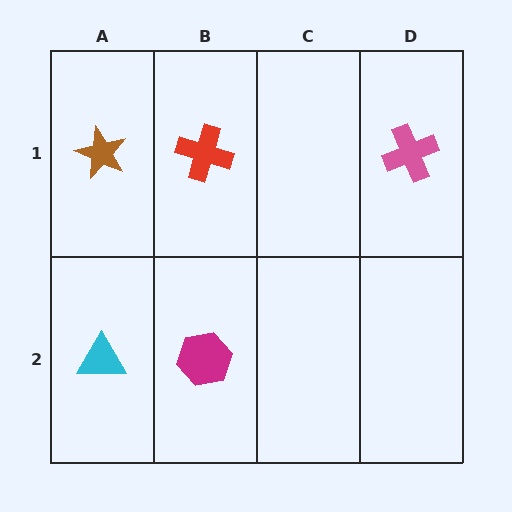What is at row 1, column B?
A red cross.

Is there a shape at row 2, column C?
No, that cell is empty.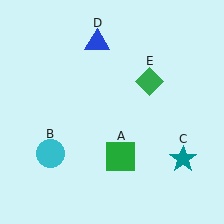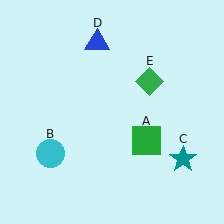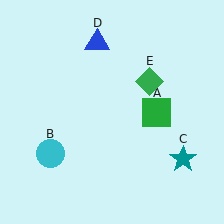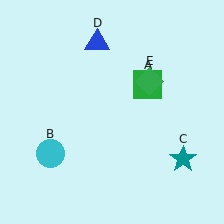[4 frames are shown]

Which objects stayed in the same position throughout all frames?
Cyan circle (object B) and teal star (object C) and blue triangle (object D) and green diamond (object E) remained stationary.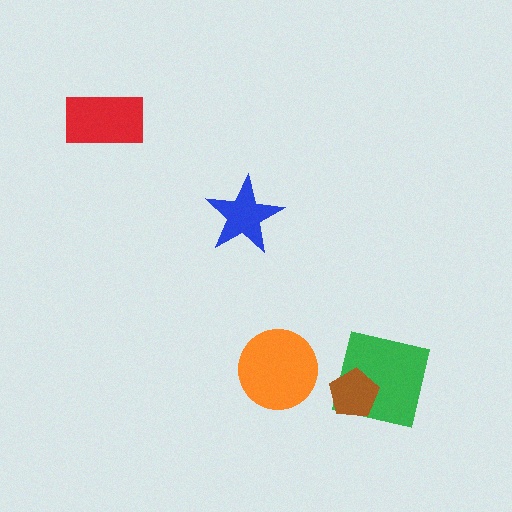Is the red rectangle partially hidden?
No, no other shape covers it.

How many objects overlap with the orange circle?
0 objects overlap with the orange circle.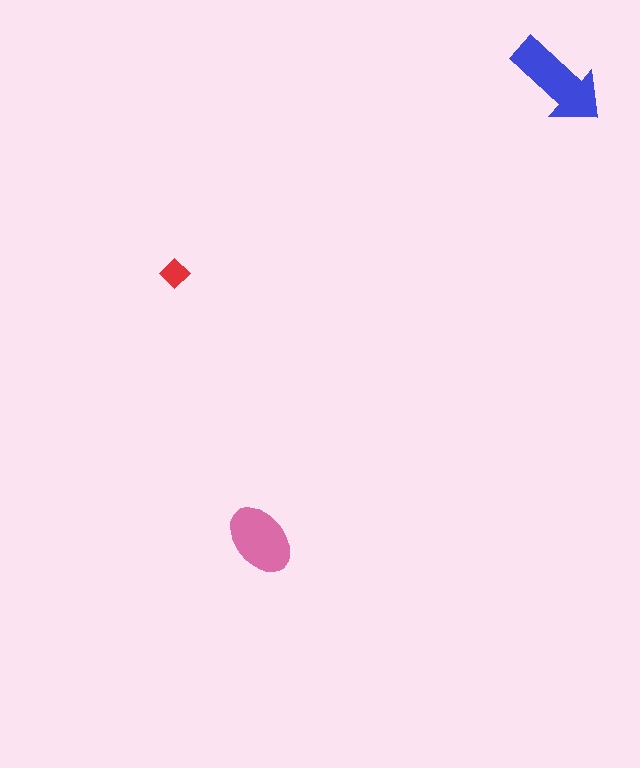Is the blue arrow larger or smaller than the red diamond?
Larger.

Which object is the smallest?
The red diamond.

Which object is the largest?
The blue arrow.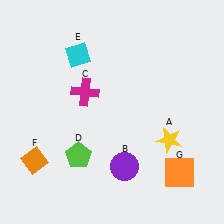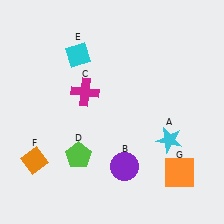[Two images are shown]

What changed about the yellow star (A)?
In Image 1, A is yellow. In Image 2, it changed to cyan.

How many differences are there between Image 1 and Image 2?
There is 1 difference between the two images.